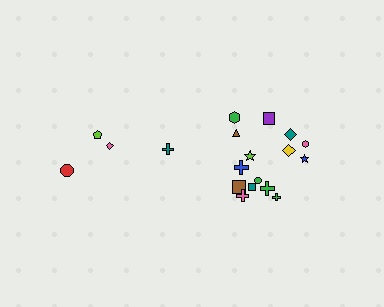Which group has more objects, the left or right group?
The right group.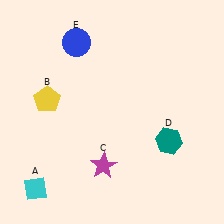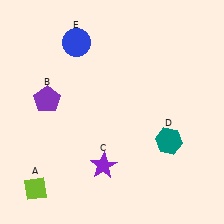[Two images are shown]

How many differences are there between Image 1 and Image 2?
There are 3 differences between the two images.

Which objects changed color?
A changed from cyan to lime. B changed from yellow to purple. C changed from magenta to purple.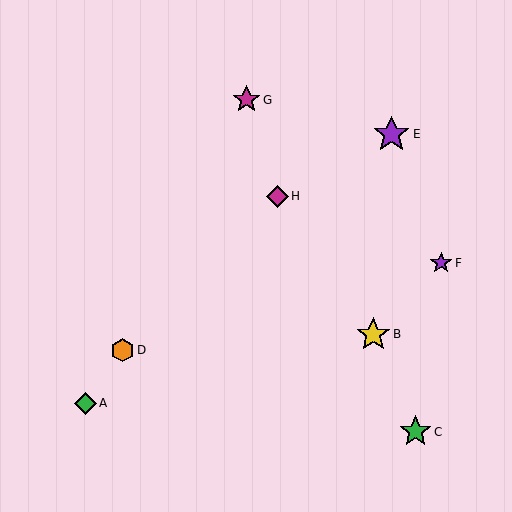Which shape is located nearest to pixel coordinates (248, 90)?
The magenta star (labeled G) at (247, 100) is nearest to that location.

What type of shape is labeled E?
Shape E is a purple star.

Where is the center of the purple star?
The center of the purple star is at (441, 263).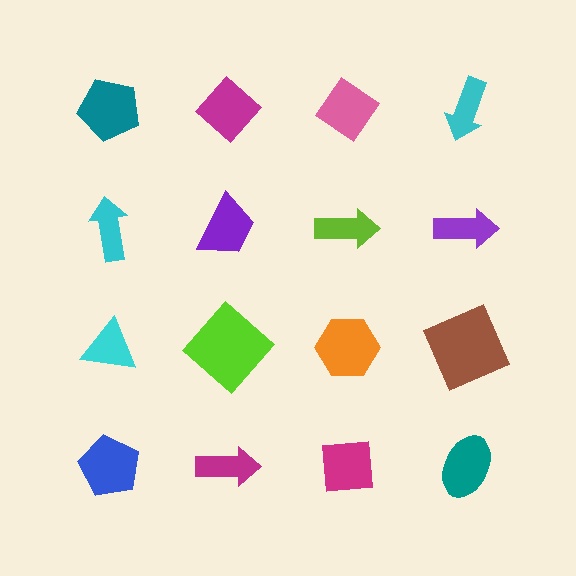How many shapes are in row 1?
4 shapes.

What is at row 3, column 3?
An orange hexagon.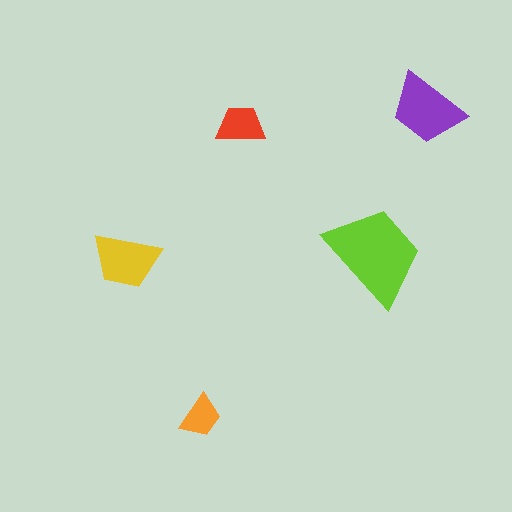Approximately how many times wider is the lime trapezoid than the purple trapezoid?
About 1.5 times wider.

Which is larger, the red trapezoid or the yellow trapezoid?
The yellow one.